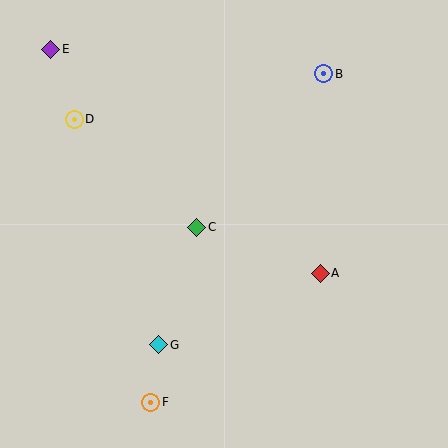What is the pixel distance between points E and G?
The distance between E and G is 314 pixels.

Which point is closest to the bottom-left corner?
Point F is closest to the bottom-left corner.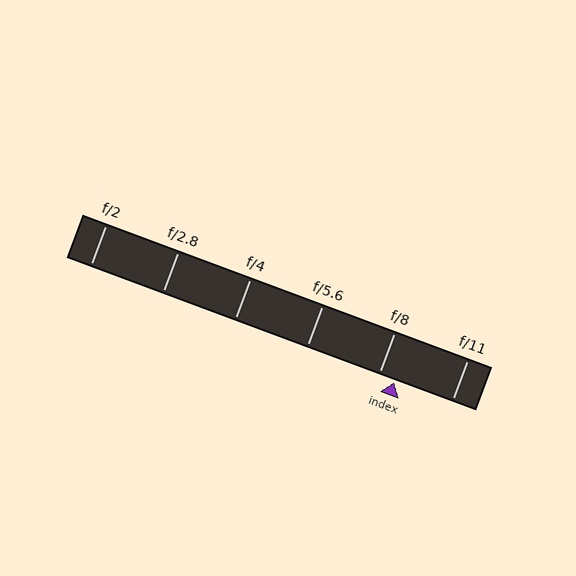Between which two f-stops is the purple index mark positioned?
The index mark is between f/8 and f/11.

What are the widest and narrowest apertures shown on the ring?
The widest aperture shown is f/2 and the narrowest is f/11.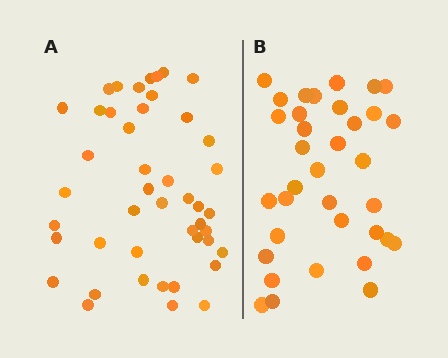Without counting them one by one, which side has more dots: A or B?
Region A (the left region) has more dots.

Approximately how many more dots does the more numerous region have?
Region A has roughly 10 or so more dots than region B.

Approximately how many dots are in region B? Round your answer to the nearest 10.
About 40 dots. (The exact count is 35, which rounds to 40.)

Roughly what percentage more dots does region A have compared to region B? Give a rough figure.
About 30% more.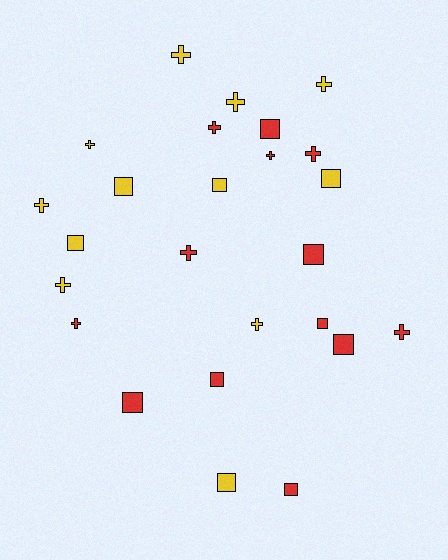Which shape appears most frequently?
Cross, with 13 objects.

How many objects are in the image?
There are 25 objects.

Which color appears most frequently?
Red, with 13 objects.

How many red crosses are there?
There are 6 red crosses.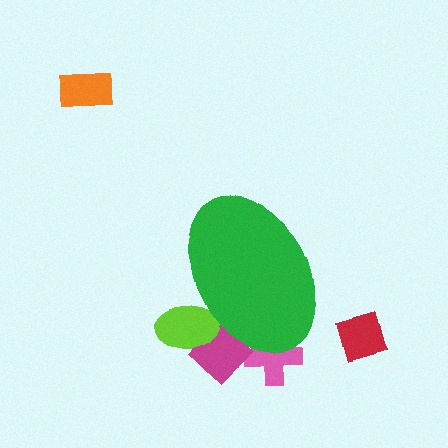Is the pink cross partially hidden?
Yes, the pink cross is partially hidden behind the green ellipse.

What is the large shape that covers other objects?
A green ellipse.